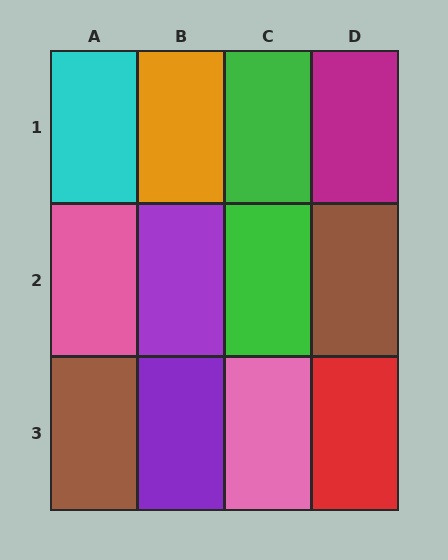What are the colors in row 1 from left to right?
Cyan, orange, green, magenta.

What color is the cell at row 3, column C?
Pink.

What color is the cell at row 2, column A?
Pink.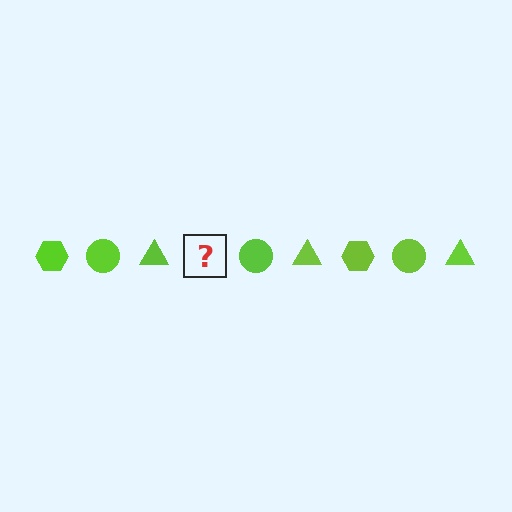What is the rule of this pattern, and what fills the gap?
The rule is that the pattern cycles through hexagon, circle, triangle shapes in lime. The gap should be filled with a lime hexagon.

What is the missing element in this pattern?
The missing element is a lime hexagon.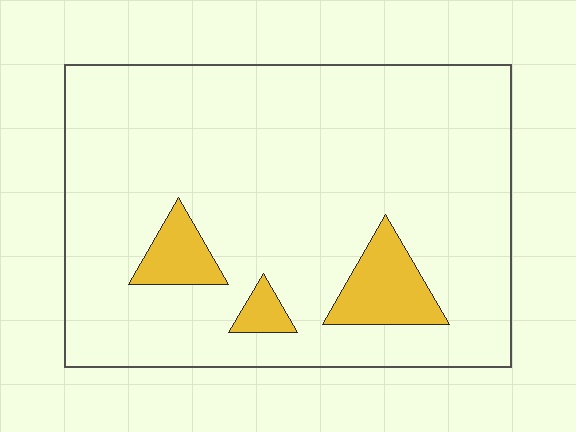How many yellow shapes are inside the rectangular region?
3.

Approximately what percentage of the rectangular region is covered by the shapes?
Approximately 10%.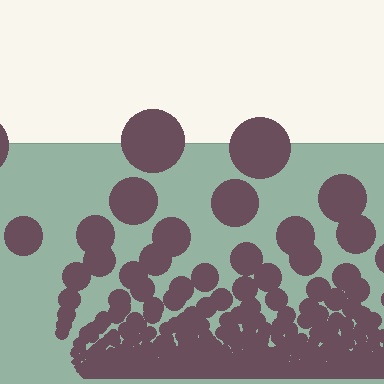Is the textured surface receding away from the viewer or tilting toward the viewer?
The surface appears to tilt toward the viewer. Texture elements get larger and sparser toward the top.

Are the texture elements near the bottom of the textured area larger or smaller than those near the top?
Smaller. The gradient is inverted — elements near the bottom are smaller and denser.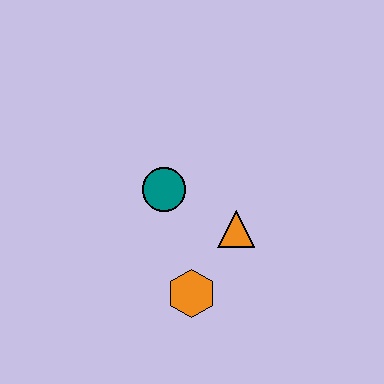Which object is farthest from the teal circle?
The orange hexagon is farthest from the teal circle.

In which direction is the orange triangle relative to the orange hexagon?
The orange triangle is above the orange hexagon.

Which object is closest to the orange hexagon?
The orange triangle is closest to the orange hexagon.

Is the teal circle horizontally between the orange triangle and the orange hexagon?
No